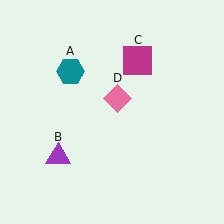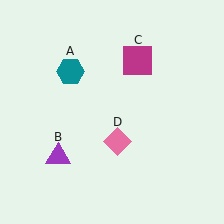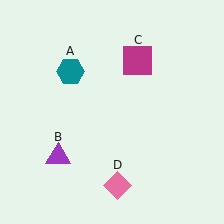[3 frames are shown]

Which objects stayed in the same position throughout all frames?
Teal hexagon (object A) and purple triangle (object B) and magenta square (object C) remained stationary.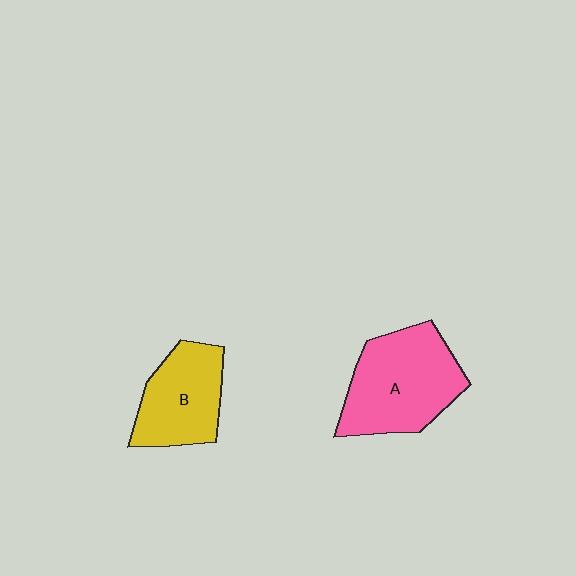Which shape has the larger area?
Shape A (pink).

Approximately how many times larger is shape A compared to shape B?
Approximately 1.4 times.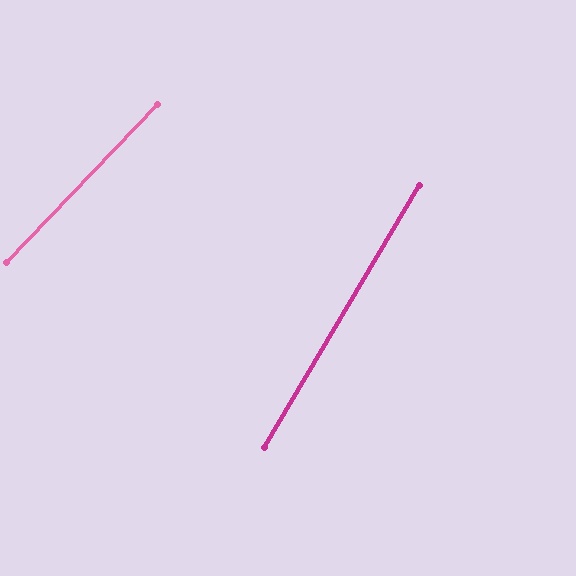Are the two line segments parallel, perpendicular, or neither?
Neither parallel nor perpendicular — they differ by about 13°.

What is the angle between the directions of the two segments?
Approximately 13 degrees.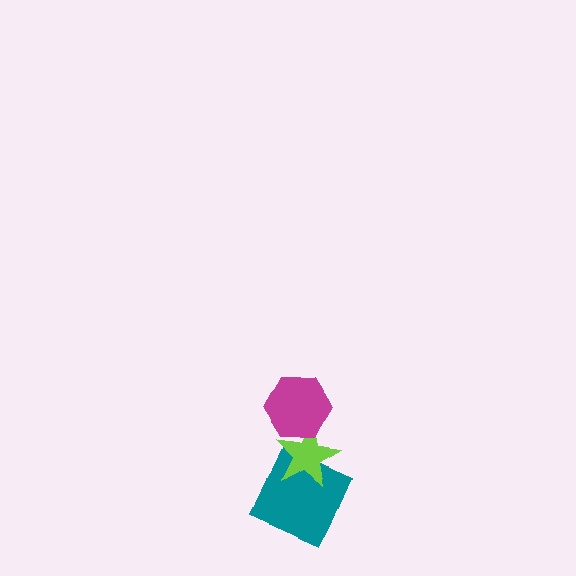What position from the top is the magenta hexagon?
The magenta hexagon is 1st from the top.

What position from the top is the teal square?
The teal square is 3rd from the top.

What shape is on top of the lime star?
The magenta hexagon is on top of the lime star.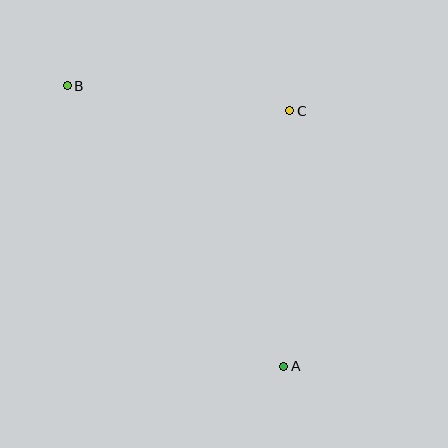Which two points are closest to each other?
Points B and C are closest to each other.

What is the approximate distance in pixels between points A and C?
The distance between A and C is approximately 256 pixels.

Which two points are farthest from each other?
Points A and B are farthest from each other.